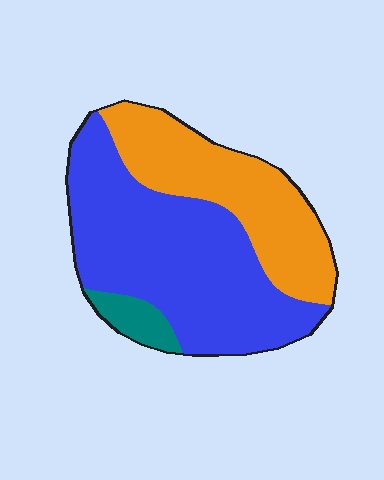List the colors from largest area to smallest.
From largest to smallest: blue, orange, teal.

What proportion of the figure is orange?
Orange takes up about three eighths (3/8) of the figure.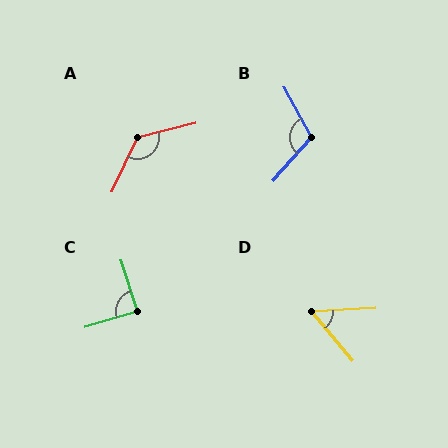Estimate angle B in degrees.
Approximately 110 degrees.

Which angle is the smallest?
D, at approximately 53 degrees.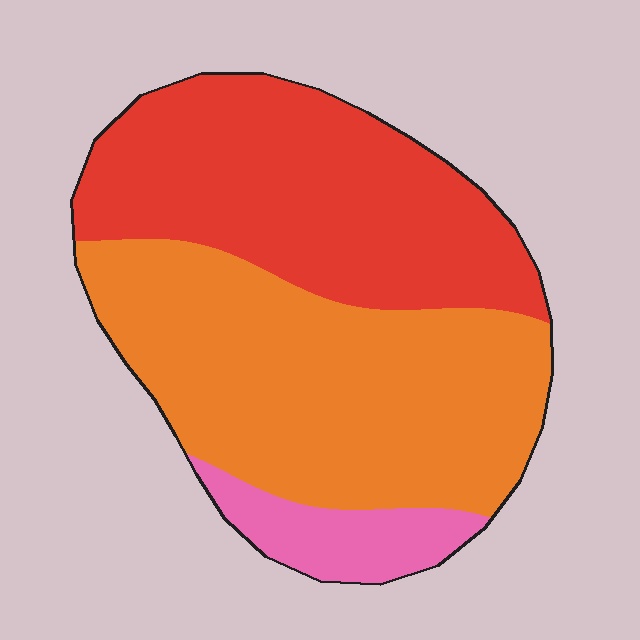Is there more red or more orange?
Orange.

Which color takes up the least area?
Pink, at roughly 10%.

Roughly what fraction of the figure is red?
Red covers around 40% of the figure.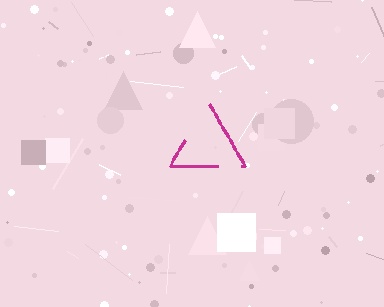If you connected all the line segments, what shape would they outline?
They would outline a triangle.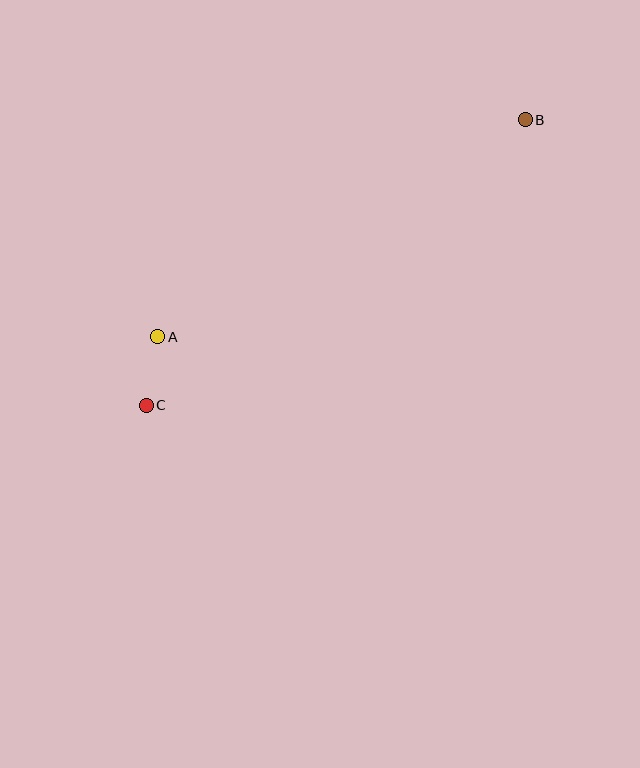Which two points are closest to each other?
Points A and C are closest to each other.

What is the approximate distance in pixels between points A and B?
The distance between A and B is approximately 427 pixels.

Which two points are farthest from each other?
Points B and C are farthest from each other.